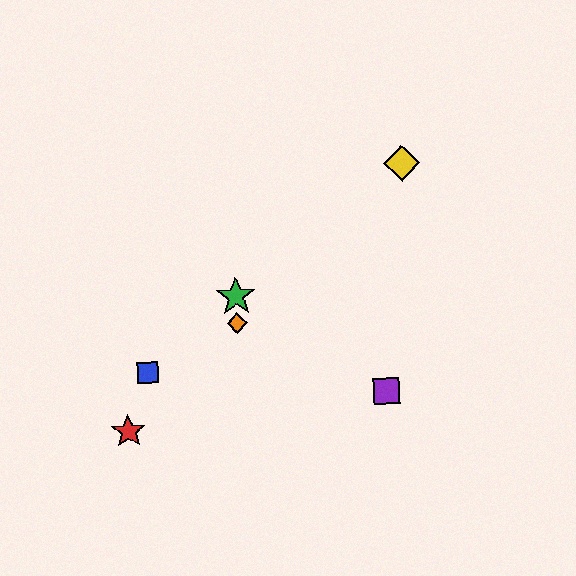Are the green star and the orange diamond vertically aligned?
Yes, both are at x≈236.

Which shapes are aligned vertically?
The green star, the orange diamond are aligned vertically.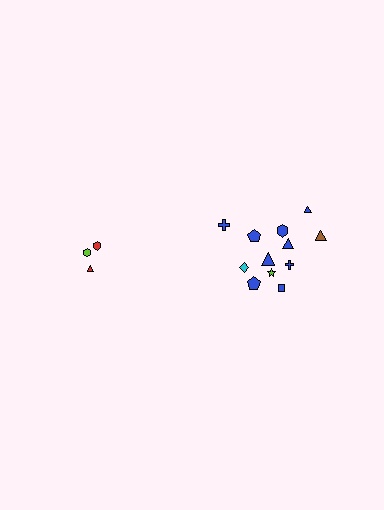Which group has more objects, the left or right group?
The right group.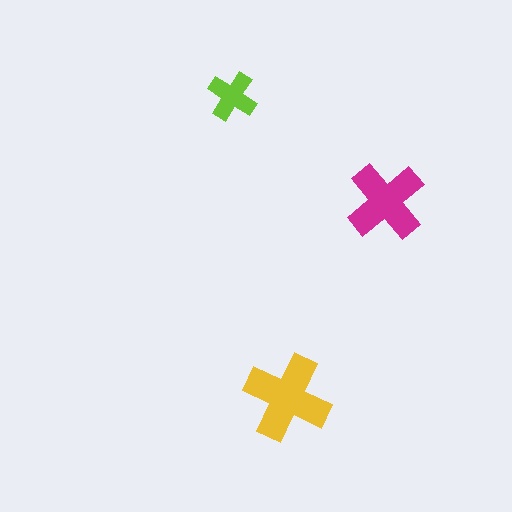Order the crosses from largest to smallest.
the yellow one, the magenta one, the lime one.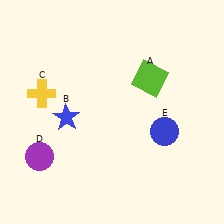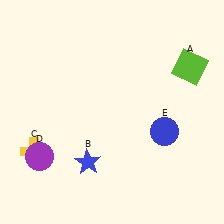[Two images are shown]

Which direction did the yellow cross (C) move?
The yellow cross (C) moved down.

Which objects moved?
The objects that moved are: the lime square (A), the blue star (B), the yellow cross (C).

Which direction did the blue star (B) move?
The blue star (B) moved down.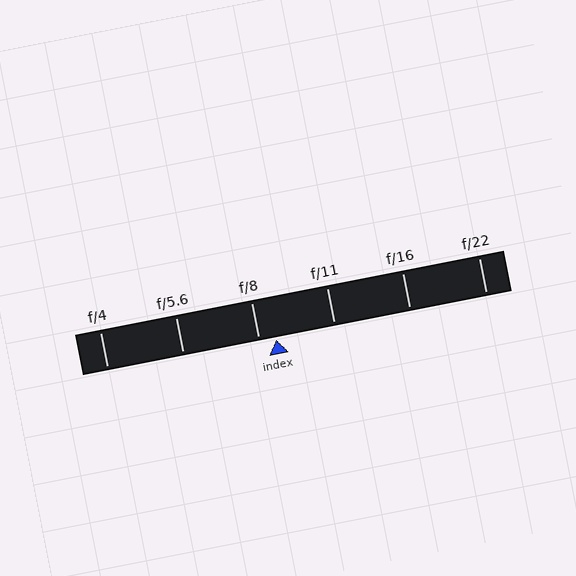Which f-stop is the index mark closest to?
The index mark is closest to f/8.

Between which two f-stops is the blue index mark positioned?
The index mark is between f/8 and f/11.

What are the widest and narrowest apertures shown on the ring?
The widest aperture shown is f/4 and the narrowest is f/22.